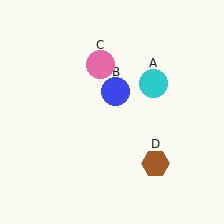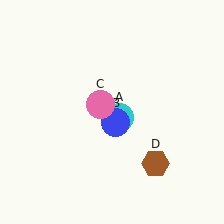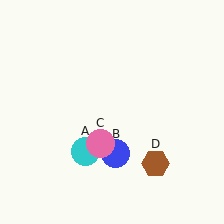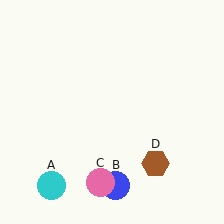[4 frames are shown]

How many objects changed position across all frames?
3 objects changed position: cyan circle (object A), blue circle (object B), pink circle (object C).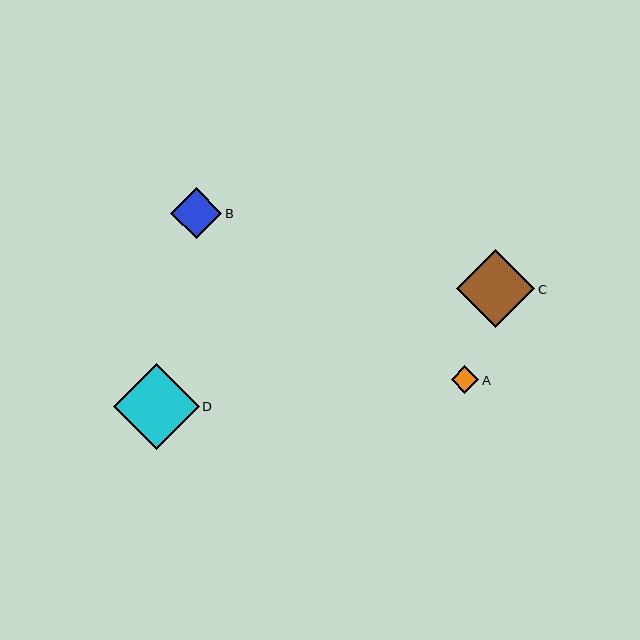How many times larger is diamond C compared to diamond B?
Diamond C is approximately 1.5 times the size of diamond B.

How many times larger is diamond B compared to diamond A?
Diamond B is approximately 1.8 times the size of diamond A.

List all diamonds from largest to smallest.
From largest to smallest: D, C, B, A.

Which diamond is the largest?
Diamond D is the largest with a size of approximately 86 pixels.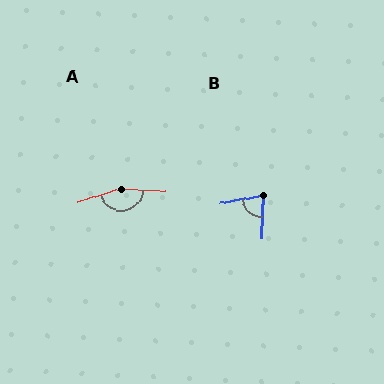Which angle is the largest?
A, at approximately 160 degrees.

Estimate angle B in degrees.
Approximately 78 degrees.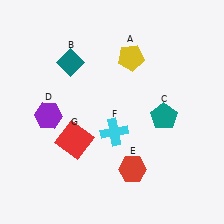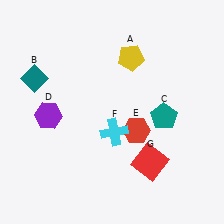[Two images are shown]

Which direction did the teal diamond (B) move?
The teal diamond (B) moved left.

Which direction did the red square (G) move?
The red square (G) moved right.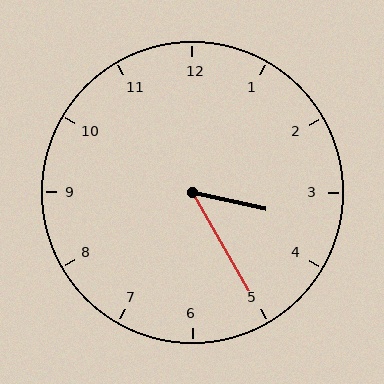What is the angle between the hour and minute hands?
Approximately 48 degrees.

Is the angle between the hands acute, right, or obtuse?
It is acute.